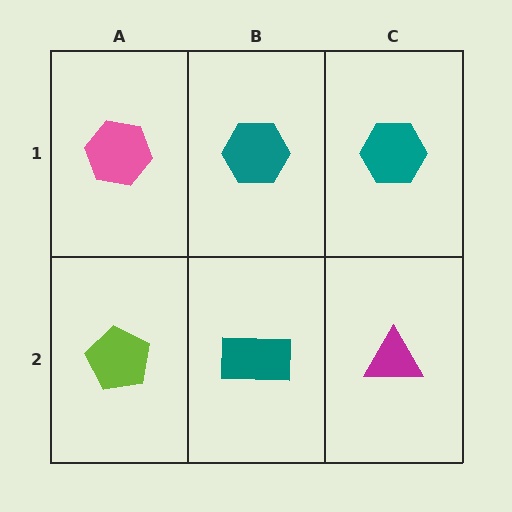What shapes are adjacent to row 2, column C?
A teal hexagon (row 1, column C), a teal rectangle (row 2, column B).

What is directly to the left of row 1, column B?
A pink hexagon.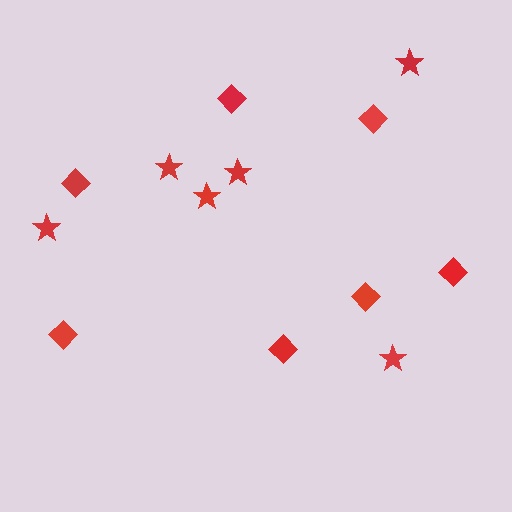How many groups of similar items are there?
There are 2 groups: one group of stars (6) and one group of diamonds (7).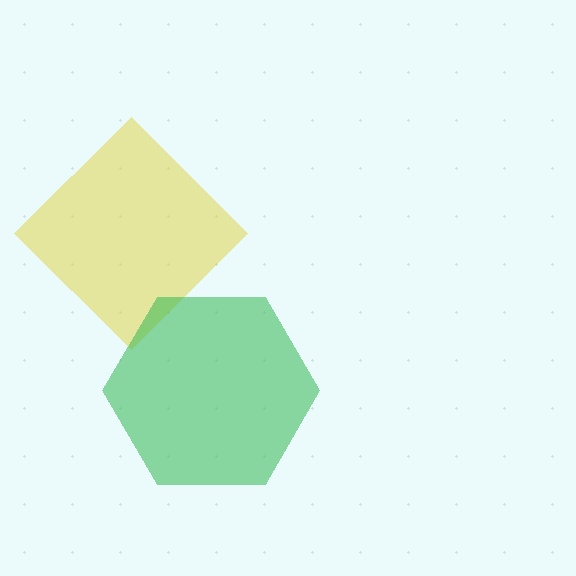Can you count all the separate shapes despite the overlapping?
Yes, there are 2 separate shapes.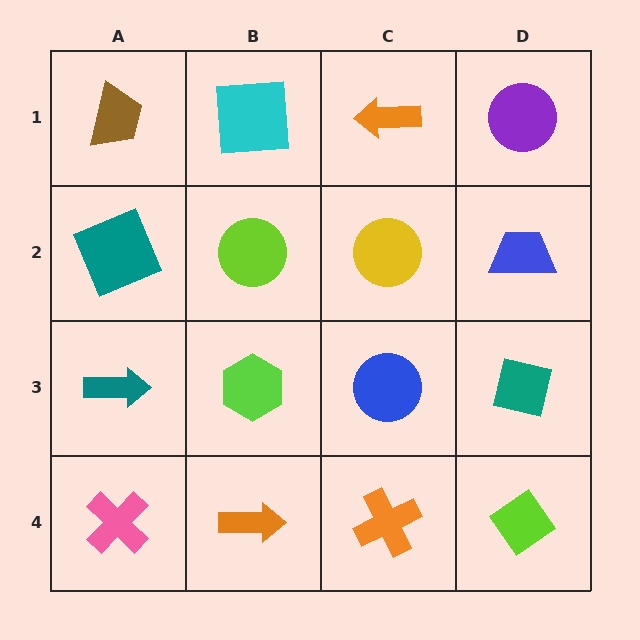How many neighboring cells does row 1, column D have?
2.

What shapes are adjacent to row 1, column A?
A teal square (row 2, column A), a cyan square (row 1, column B).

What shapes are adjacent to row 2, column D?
A purple circle (row 1, column D), a teal square (row 3, column D), a yellow circle (row 2, column C).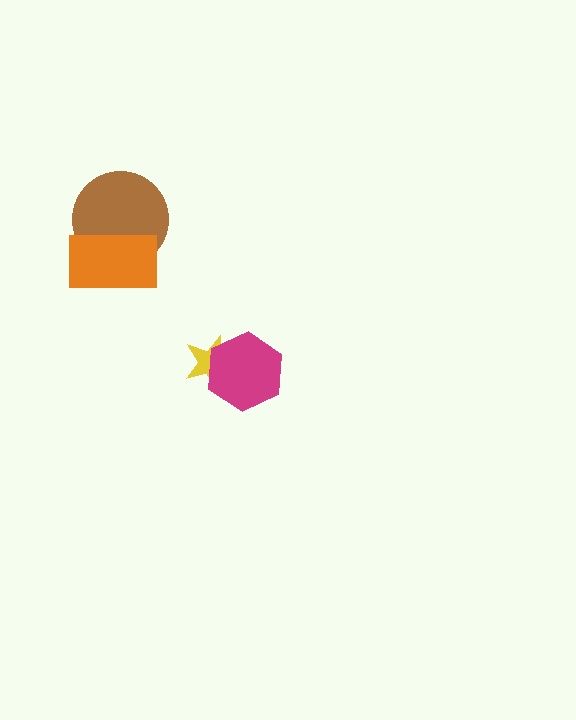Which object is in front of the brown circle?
The orange rectangle is in front of the brown circle.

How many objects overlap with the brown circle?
1 object overlaps with the brown circle.